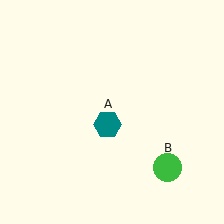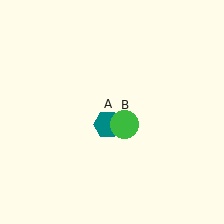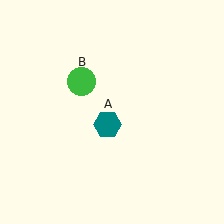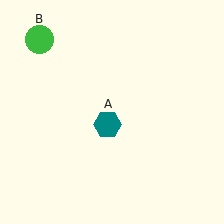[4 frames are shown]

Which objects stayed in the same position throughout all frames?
Teal hexagon (object A) remained stationary.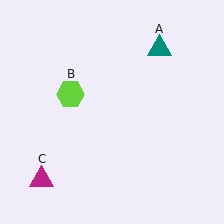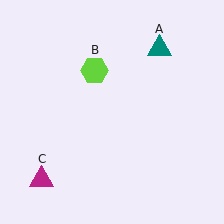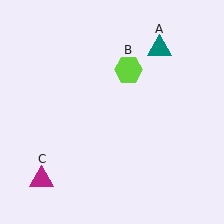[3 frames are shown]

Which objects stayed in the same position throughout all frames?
Teal triangle (object A) and magenta triangle (object C) remained stationary.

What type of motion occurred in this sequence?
The lime hexagon (object B) rotated clockwise around the center of the scene.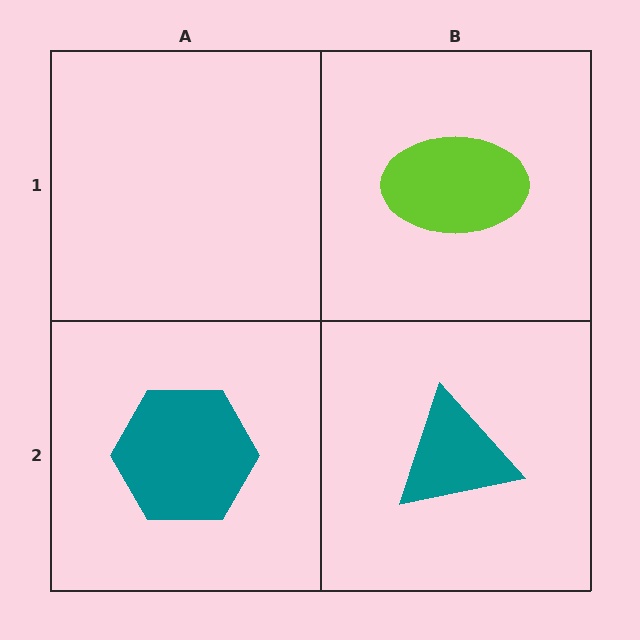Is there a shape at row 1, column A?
No, that cell is empty.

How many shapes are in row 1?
1 shape.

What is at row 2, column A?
A teal hexagon.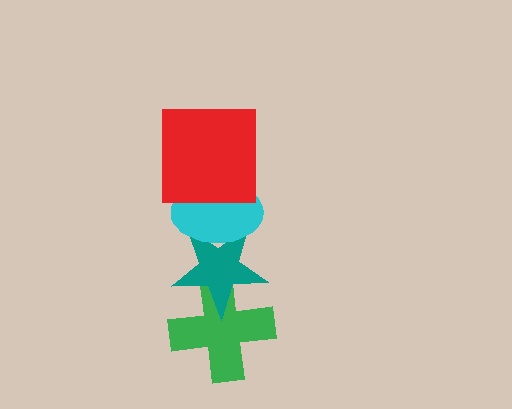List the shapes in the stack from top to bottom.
From top to bottom: the red square, the cyan ellipse, the teal star, the green cross.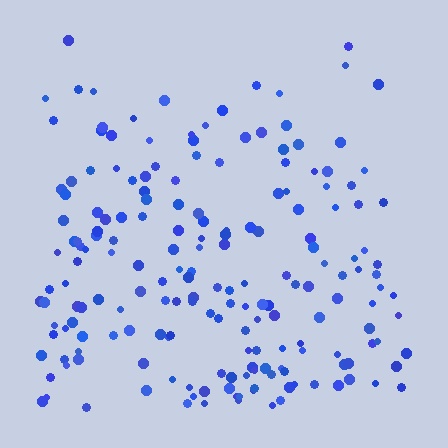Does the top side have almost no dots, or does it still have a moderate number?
Still a moderate number, just noticeably fewer than the bottom.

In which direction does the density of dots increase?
From top to bottom, with the bottom side densest.